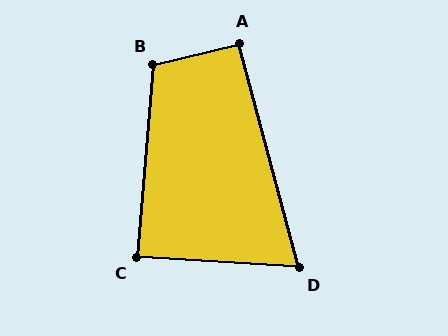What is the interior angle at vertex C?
Approximately 89 degrees (approximately right).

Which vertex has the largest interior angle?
B, at approximately 109 degrees.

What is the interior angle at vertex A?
Approximately 91 degrees (approximately right).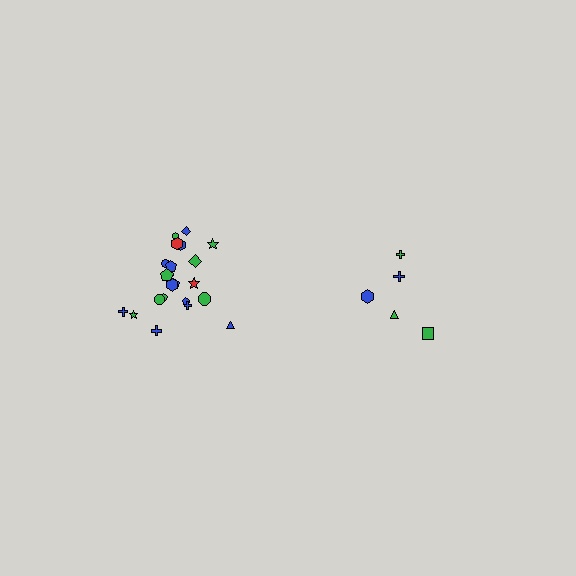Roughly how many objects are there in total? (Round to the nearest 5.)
Roughly 25 objects in total.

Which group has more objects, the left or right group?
The left group.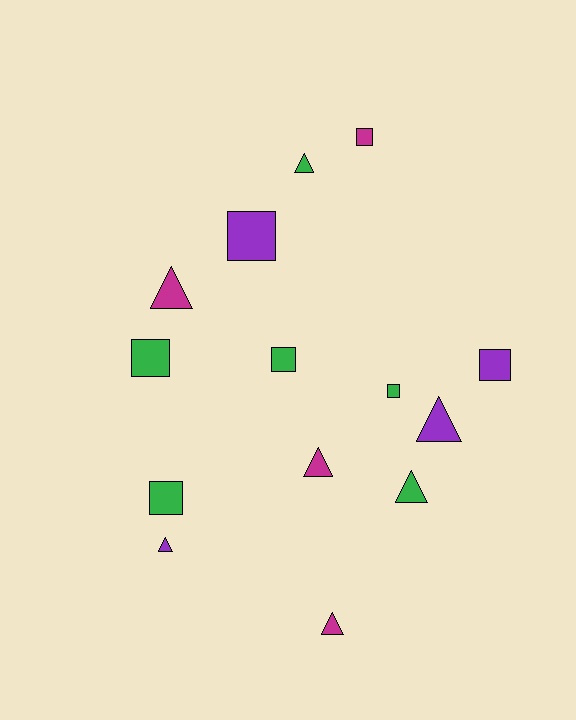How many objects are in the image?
There are 14 objects.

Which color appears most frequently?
Green, with 6 objects.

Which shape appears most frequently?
Square, with 7 objects.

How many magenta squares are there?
There is 1 magenta square.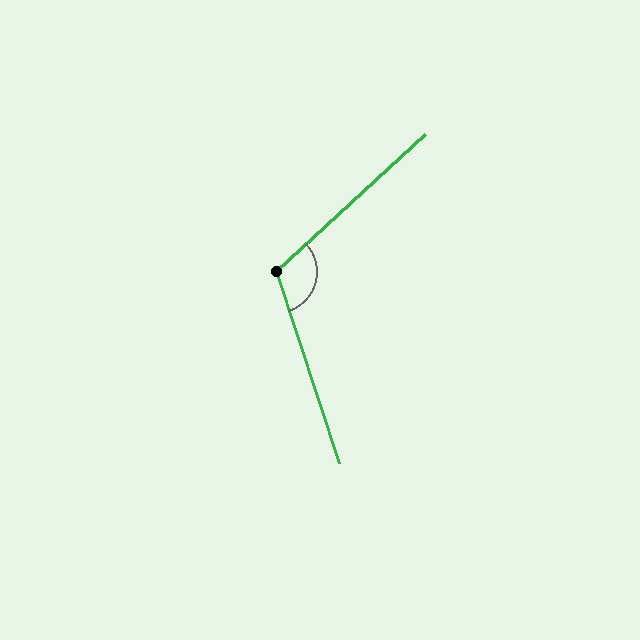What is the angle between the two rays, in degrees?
Approximately 114 degrees.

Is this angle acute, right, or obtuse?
It is obtuse.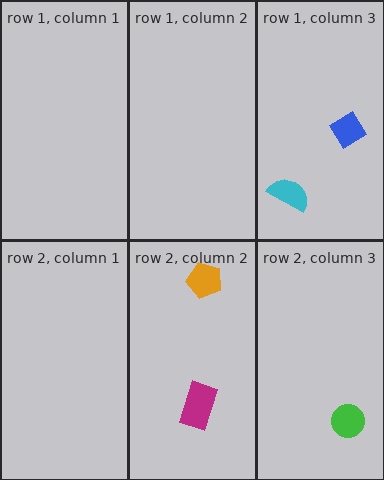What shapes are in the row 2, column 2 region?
The magenta rectangle, the orange pentagon.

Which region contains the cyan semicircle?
The row 1, column 3 region.